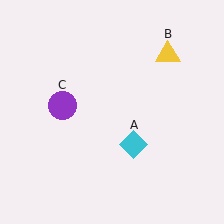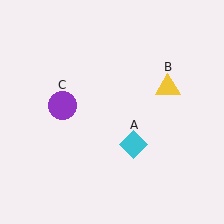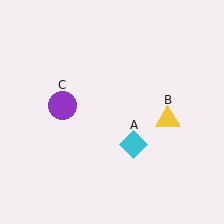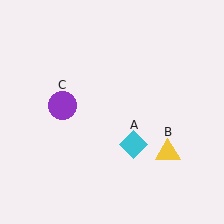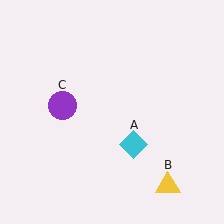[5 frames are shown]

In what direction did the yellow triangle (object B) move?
The yellow triangle (object B) moved down.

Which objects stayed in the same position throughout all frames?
Cyan diamond (object A) and purple circle (object C) remained stationary.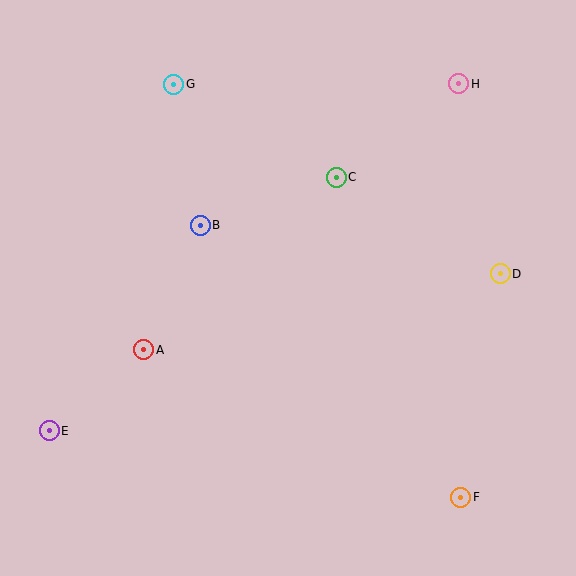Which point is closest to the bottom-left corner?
Point E is closest to the bottom-left corner.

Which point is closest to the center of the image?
Point B at (200, 225) is closest to the center.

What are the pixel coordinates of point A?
Point A is at (144, 350).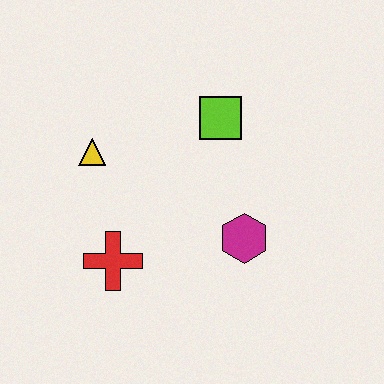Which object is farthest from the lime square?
The red cross is farthest from the lime square.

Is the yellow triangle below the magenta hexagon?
No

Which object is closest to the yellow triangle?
The red cross is closest to the yellow triangle.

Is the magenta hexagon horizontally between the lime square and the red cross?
No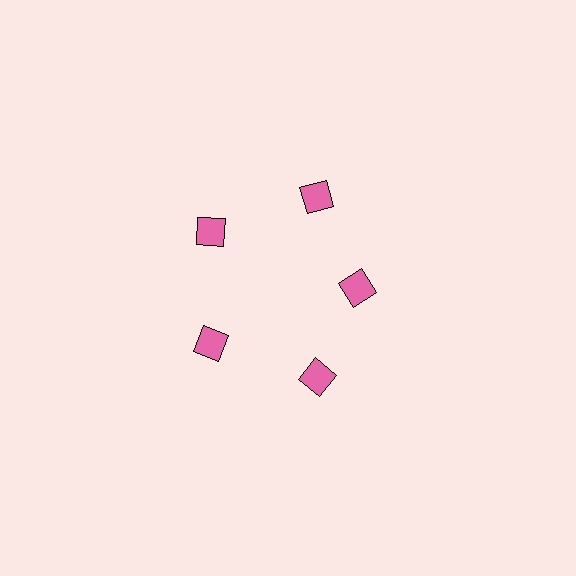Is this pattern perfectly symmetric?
No. The 5 pink squares are arranged in a ring, but one element near the 3 o'clock position is pulled inward toward the center, breaking the 5-fold rotational symmetry.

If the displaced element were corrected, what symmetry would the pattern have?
It would have 5-fold rotational symmetry — the pattern would map onto itself every 72 degrees.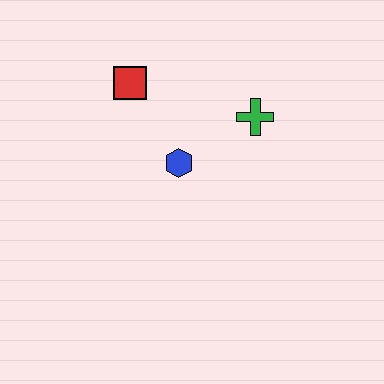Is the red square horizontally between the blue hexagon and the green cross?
No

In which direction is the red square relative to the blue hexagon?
The red square is above the blue hexagon.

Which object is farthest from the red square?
The green cross is farthest from the red square.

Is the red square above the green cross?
Yes